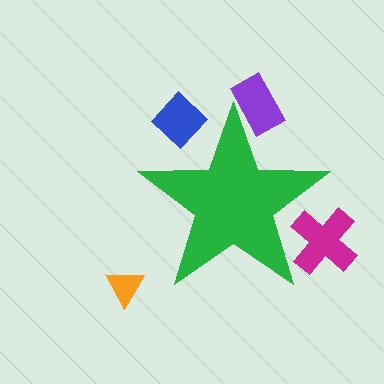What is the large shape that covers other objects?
A green star.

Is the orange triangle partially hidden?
No, the orange triangle is fully visible.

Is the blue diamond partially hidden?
Yes, the blue diamond is partially hidden behind the green star.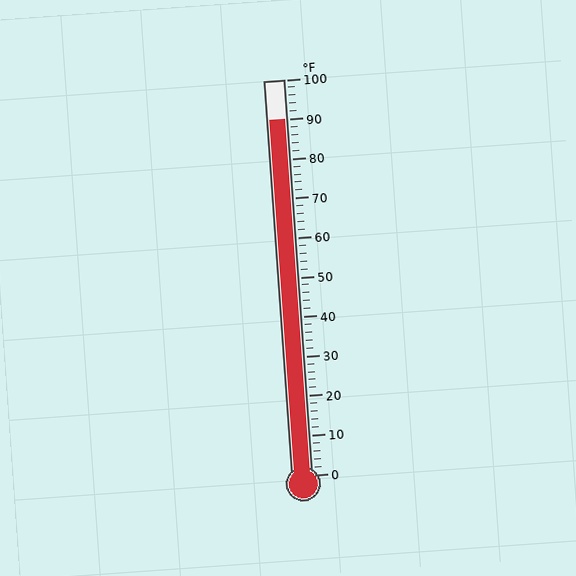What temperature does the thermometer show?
The thermometer shows approximately 90°F.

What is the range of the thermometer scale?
The thermometer scale ranges from 0°F to 100°F.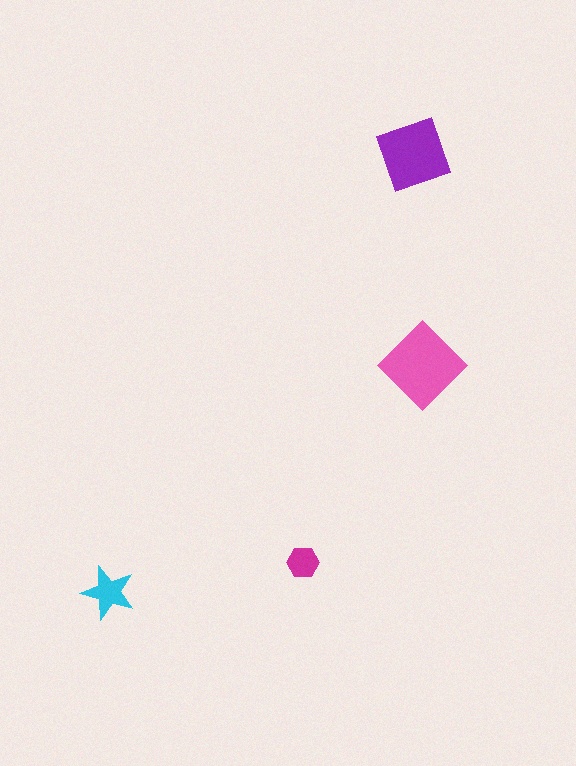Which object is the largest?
The pink diamond.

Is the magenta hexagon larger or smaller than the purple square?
Smaller.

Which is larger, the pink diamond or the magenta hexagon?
The pink diamond.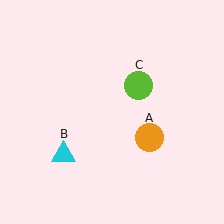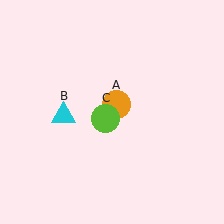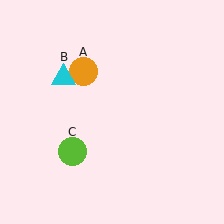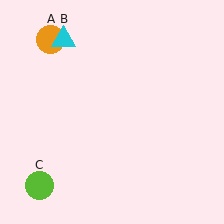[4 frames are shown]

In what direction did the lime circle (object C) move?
The lime circle (object C) moved down and to the left.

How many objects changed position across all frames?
3 objects changed position: orange circle (object A), cyan triangle (object B), lime circle (object C).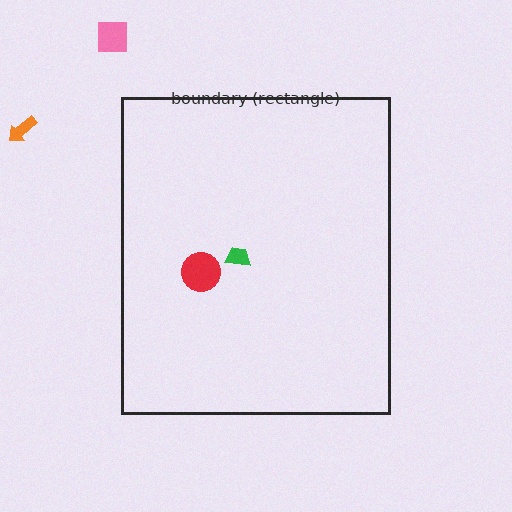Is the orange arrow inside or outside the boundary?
Outside.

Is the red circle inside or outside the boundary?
Inside.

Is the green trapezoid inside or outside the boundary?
Inside.